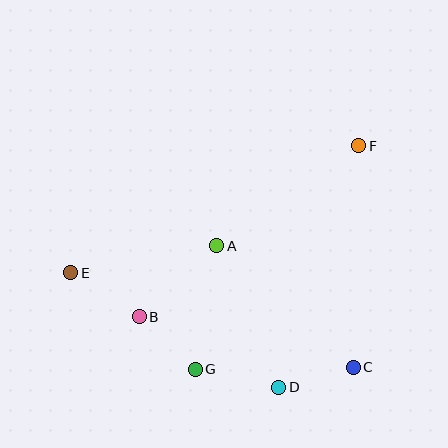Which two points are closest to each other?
Points B and G are closest to each other.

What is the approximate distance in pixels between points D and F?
The distance between D and F is approximately 254 pixels.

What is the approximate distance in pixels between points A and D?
The distance between A and D is approximately 154 pixels.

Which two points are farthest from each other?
Points E and F are farthest from each other.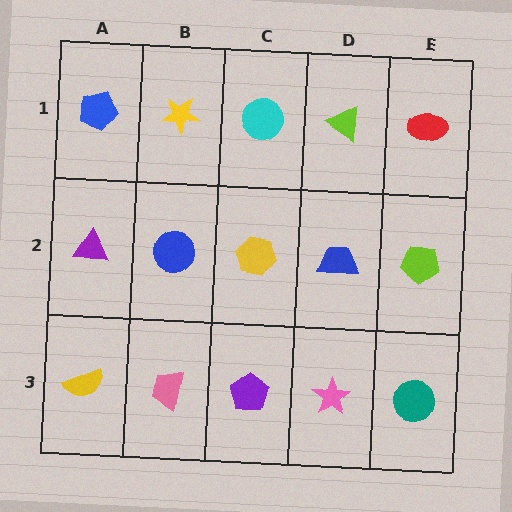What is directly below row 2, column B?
A pink trapezoid.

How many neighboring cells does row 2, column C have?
4.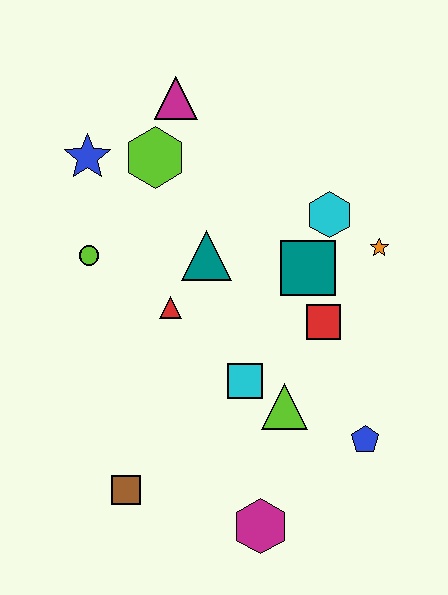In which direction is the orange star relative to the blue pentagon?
The orange star is above the blue pentagon.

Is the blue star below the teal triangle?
No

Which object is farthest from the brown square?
The magenta triangle is farthest from the brown square.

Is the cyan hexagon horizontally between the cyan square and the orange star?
Yes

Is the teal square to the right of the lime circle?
Yes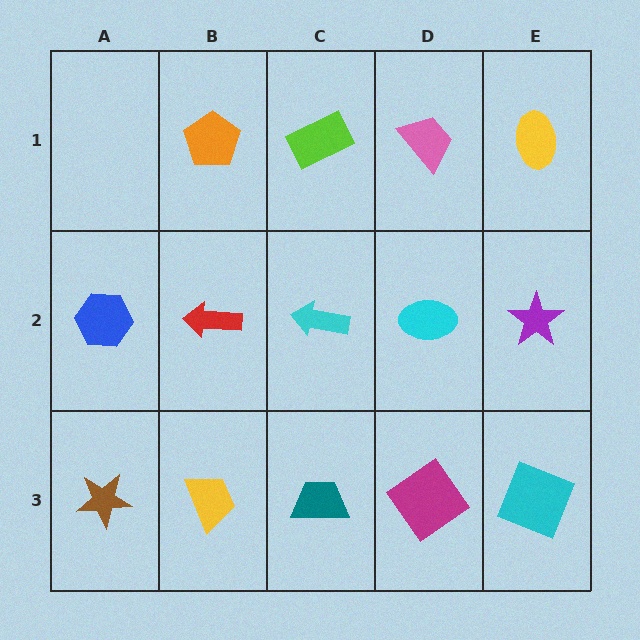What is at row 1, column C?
A lime rectangle.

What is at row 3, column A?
A brown star.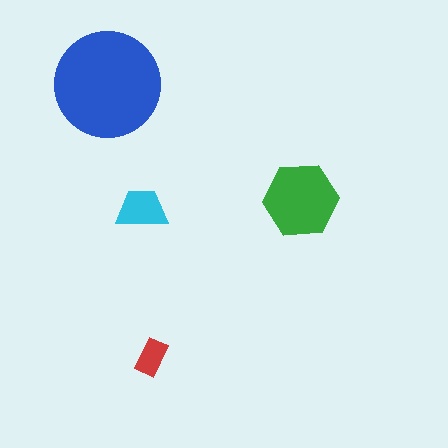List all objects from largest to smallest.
The blue circle, the green hexagon, the cyan trapezoid, the red rectangle.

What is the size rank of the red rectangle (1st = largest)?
4th.